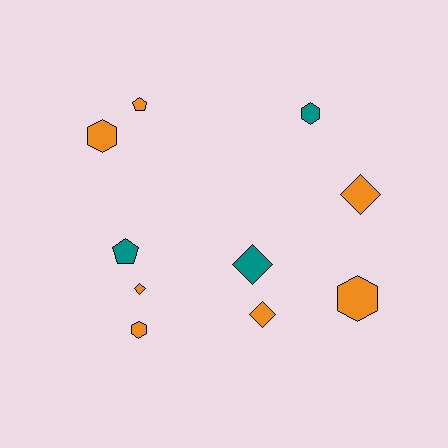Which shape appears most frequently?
Diamond, with 4 objects.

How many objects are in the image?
There are 10 objects.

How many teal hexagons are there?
There is 1 teal hexagon.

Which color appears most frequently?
Orange, with 7 objects.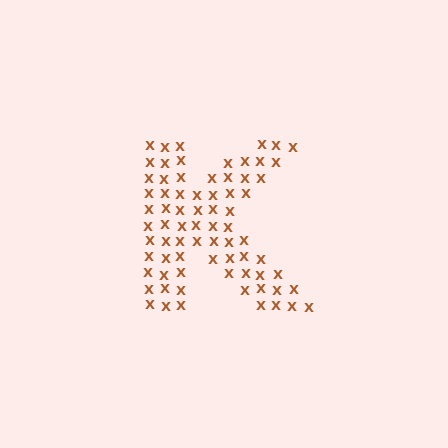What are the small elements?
The small elements are letter X's.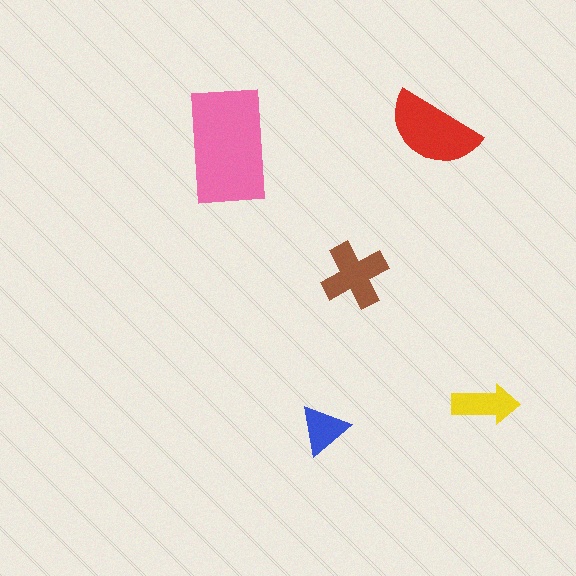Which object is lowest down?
The blue triangle is bottommost.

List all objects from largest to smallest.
The pink rectangle, the red semicircle, the brown cross, the yellow arrow, the blue triangle.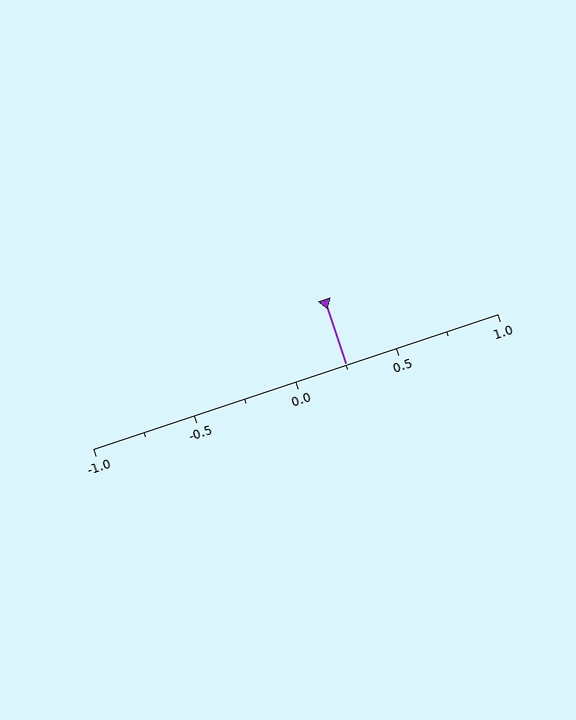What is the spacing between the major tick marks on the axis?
The major ticks are spaced 0.5 apart.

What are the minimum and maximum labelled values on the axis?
The axis runs from -1.0 to 1.0.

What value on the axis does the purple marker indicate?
The marker indicates approximately 0.25.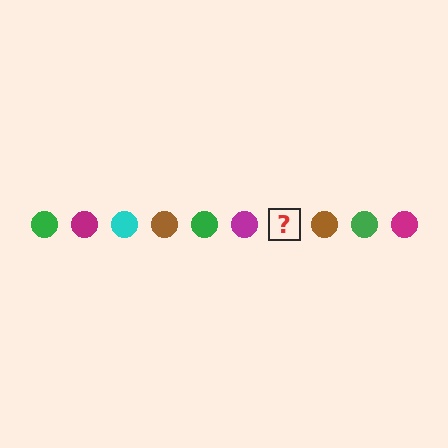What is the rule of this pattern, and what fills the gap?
The rule is that the pattern cycles through green, magenta, cyan, brown circles. The gap should be filled with a cyan circle.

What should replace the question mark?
The question mark should be replaced with a cyan circle.